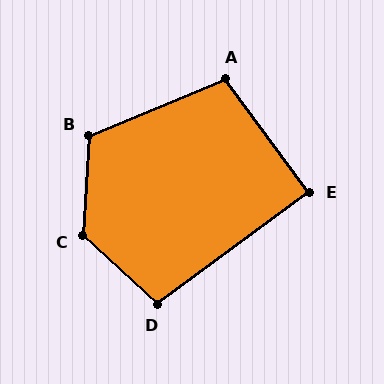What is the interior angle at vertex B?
Approximately 116 degrees (obtuse).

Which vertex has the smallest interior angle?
E, at approximately 90 degrees.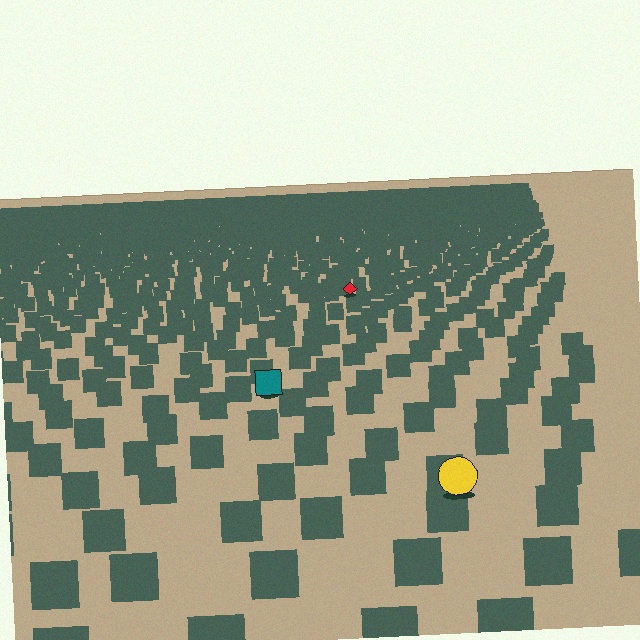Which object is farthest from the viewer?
The red diamond is farthest from the viewer. It appears smaller and the ground texture around it is denser.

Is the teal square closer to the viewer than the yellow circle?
No. The yellow circle is closer — you can tell from the texture gradient: the ground texture is coarser near it.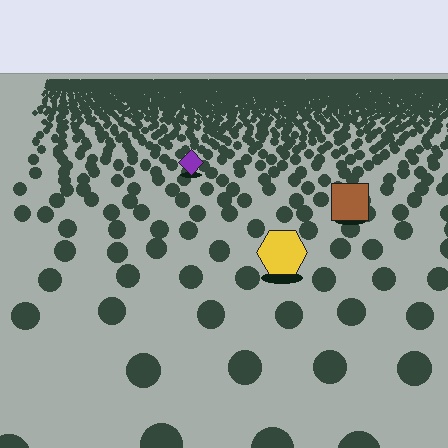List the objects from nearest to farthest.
From nearest to farthest: the yellow hexagon, the brown square, the purple diamond.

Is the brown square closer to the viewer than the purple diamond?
Yes. The brown square is closer — you can tell from the texture gradient: the ground texture is coarser near it.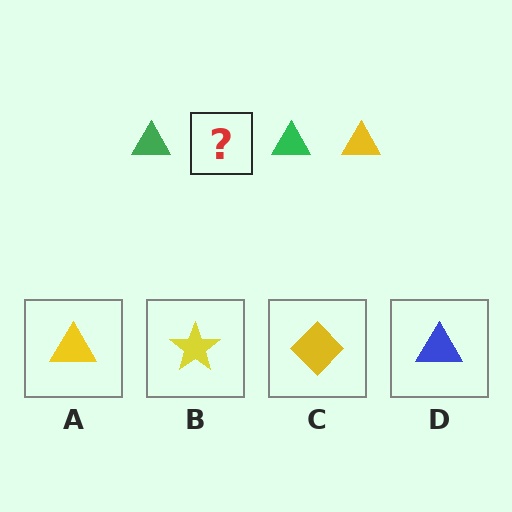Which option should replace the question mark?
Option A.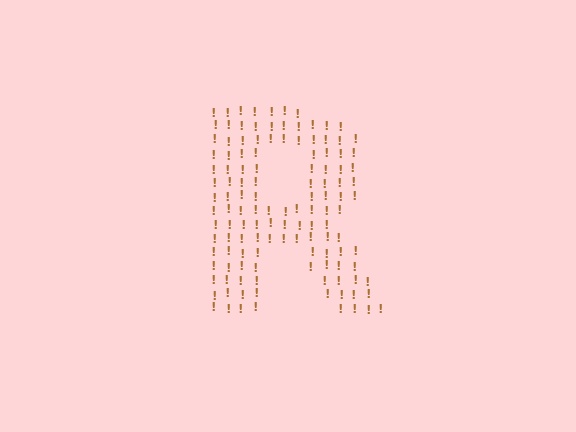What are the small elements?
The small elements are exclamation marks.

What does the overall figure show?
The overall figure shows the letter R.